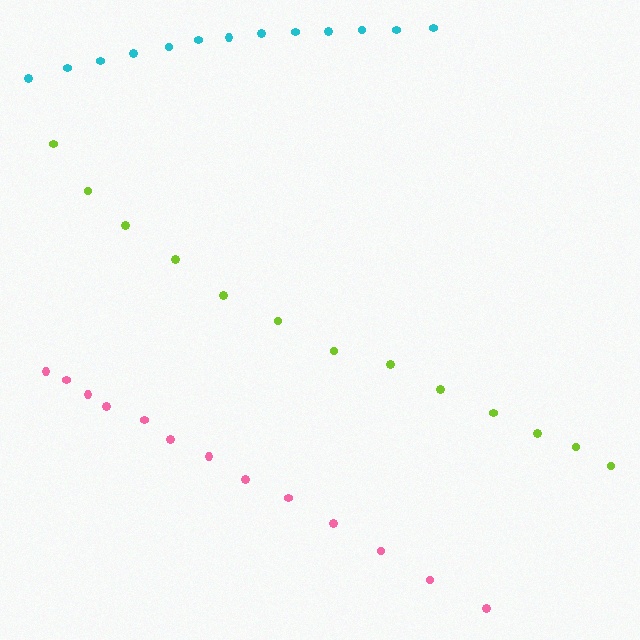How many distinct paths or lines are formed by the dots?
There are 3 distinct paths.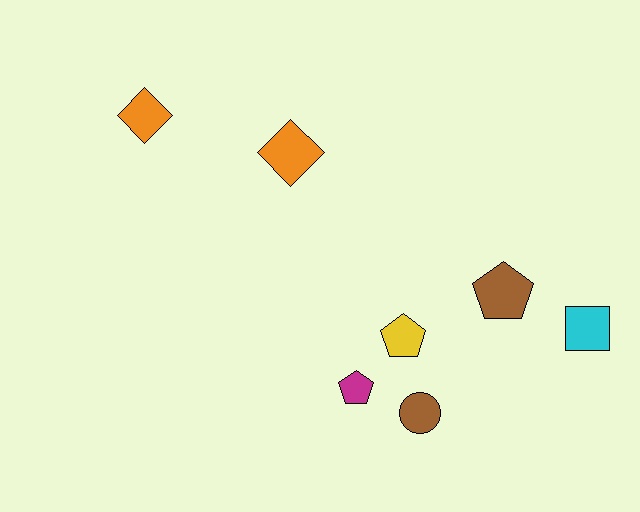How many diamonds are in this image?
There are 2 diamonds.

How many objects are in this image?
There are 7 objects.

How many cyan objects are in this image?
There is 1 cyan object.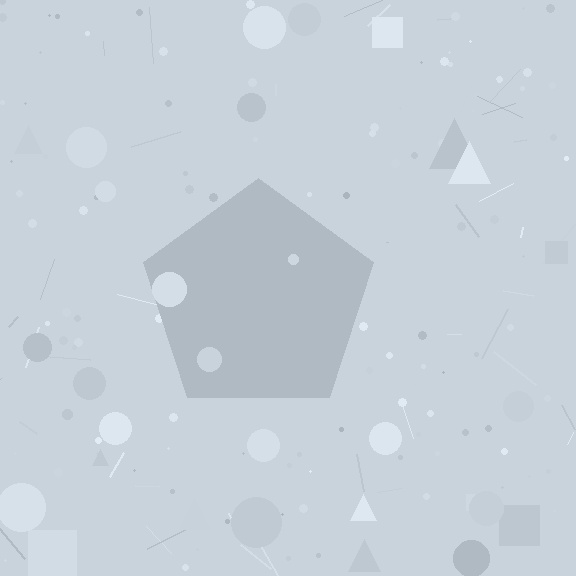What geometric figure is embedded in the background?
A pentagon is embedded in the background.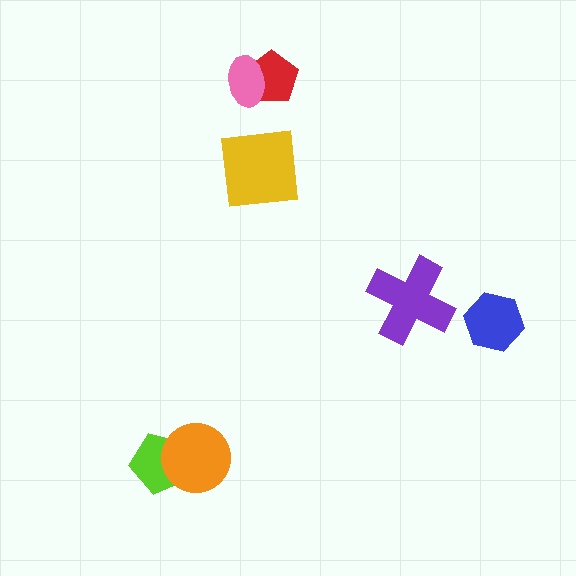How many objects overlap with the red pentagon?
1 object overlaps with the red pentagon.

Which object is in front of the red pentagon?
The pink ellipse is in front of the red pentagon.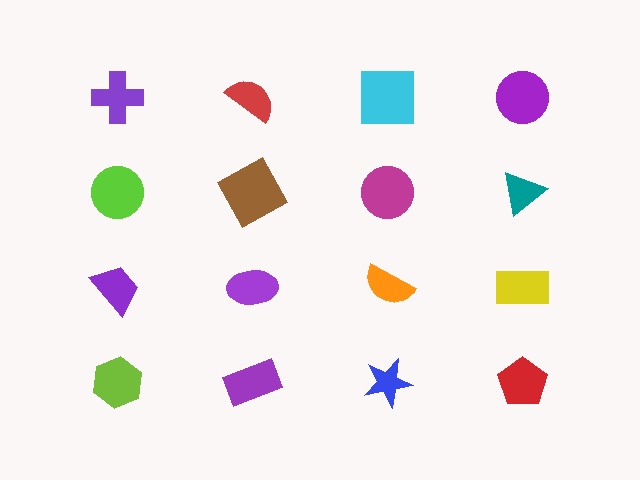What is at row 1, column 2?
A red semicircle.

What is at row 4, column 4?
A red pentagon.